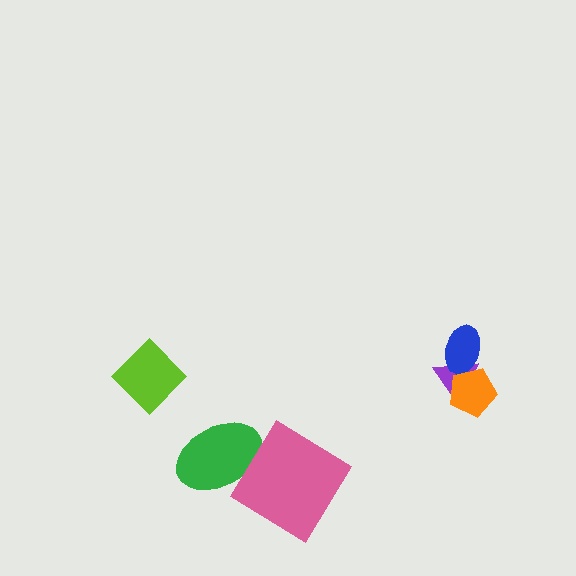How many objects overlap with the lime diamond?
0 objects overlap with the lime diamond.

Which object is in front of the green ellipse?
The pink diamond is in front of the green ellipse.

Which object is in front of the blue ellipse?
The orange pentagon is in front of the blue ellipse.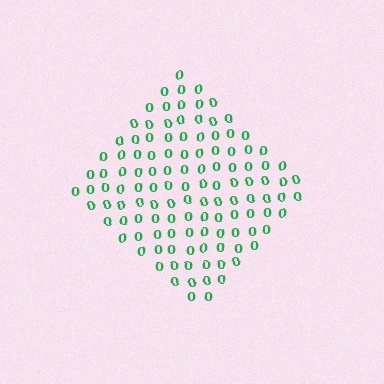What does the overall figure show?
The overall figure shows a diamond.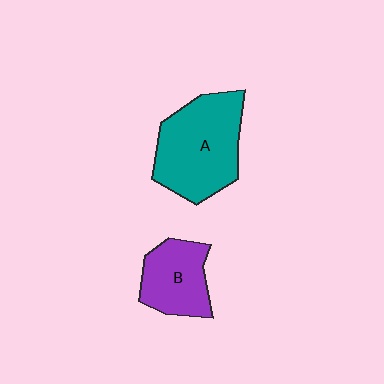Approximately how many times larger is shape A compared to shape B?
Approximately 1.6 times.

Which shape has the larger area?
Shape A (teal).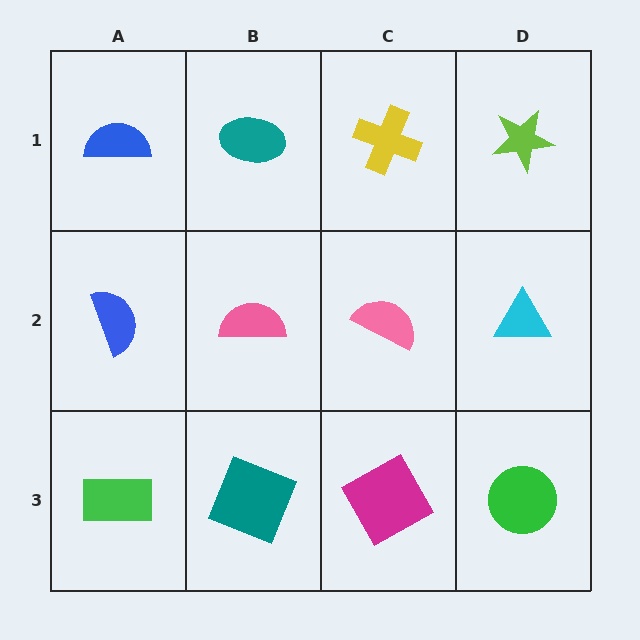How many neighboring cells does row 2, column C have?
4.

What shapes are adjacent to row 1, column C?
A pink semicircle (row 2, column C), a teal ellipse (row 1, column B), a lime star (row 1, column D).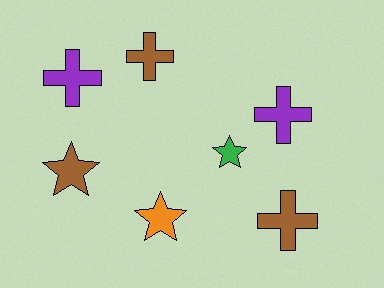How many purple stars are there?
There are no purple stars.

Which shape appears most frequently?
Cross, with 4 objects.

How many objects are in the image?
There are 7 objects.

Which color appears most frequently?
Brown, with 3 objects.